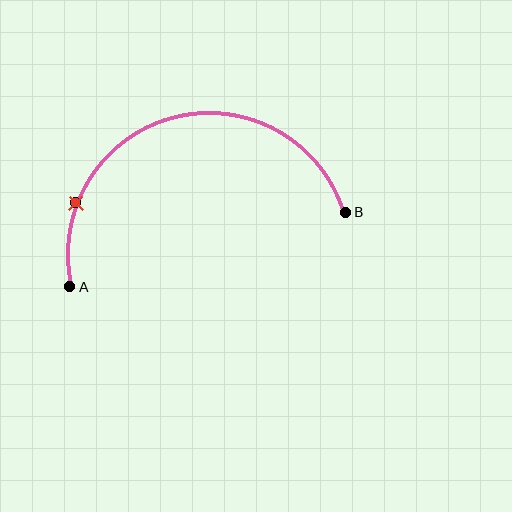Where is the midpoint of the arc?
The arc midpoint is the point on the curve farthest from the straight line joining A and B. It sits above that line.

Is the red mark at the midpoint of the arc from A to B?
No. The red mark lies on the arc but is closer to endpoint A. The arc midpoint would be at the point on the curve equidistant along the arc from both A and B.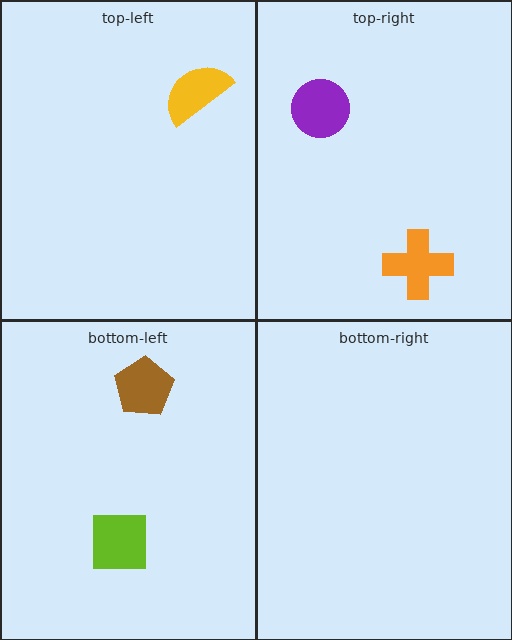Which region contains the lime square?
The bottom-left region.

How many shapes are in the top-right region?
2.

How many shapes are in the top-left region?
1.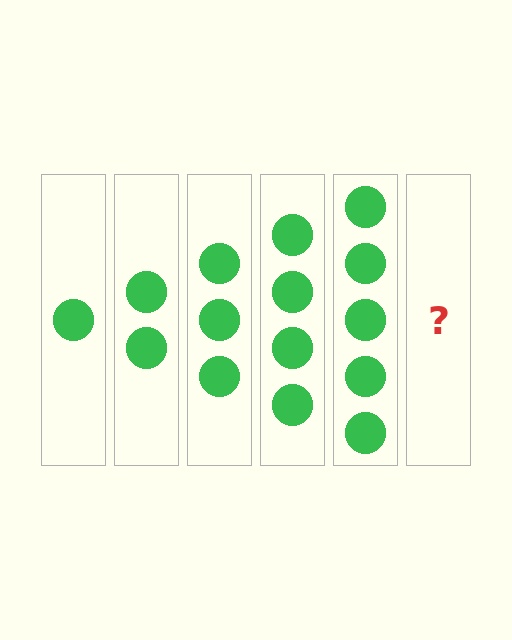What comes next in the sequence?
The next element should be 6 circles.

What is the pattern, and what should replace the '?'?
The pattern is that each step adds one more circle. The '?' should be 6 circles.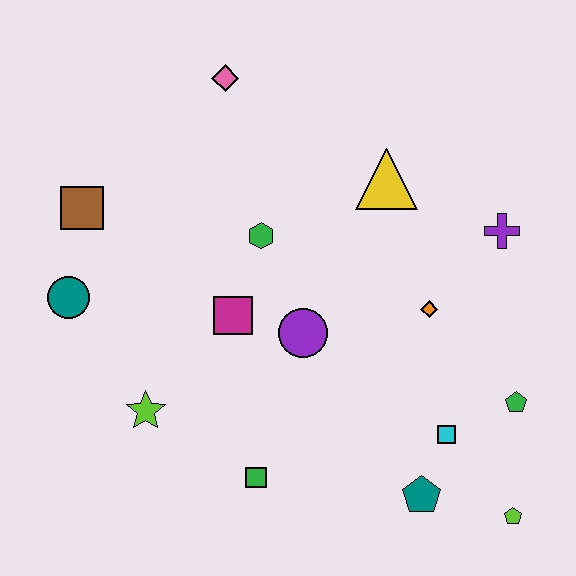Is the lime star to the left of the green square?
Yes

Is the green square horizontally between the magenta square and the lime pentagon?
Yes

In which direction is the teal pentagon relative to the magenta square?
The teal pentagon is to the right of the magenta square.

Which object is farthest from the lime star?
The purple cross is farthest from the lime star.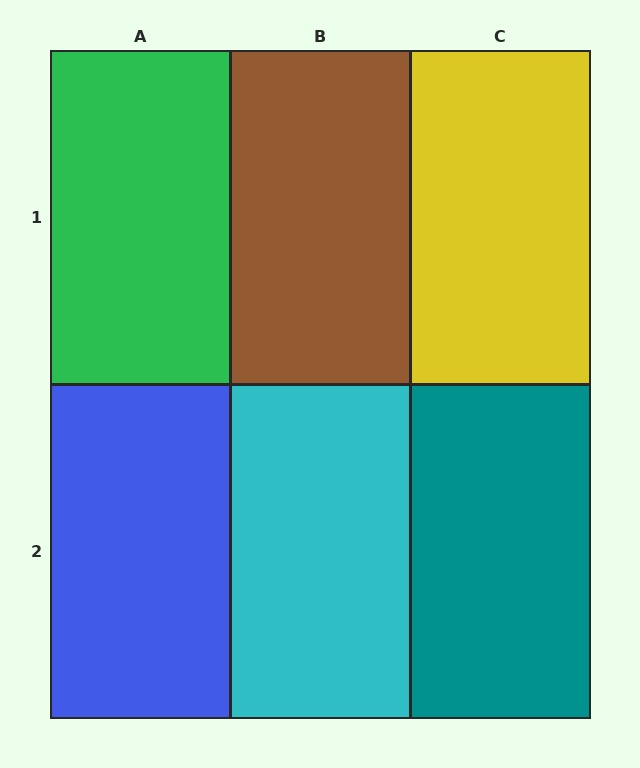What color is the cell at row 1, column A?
Green.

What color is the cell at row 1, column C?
Yellow.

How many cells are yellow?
1 cell is yellow.